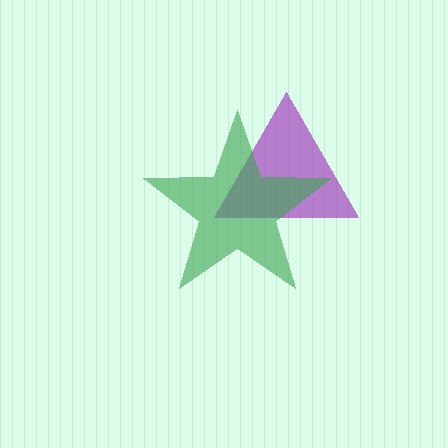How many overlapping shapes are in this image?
There are 2 overlapping shapes in the image.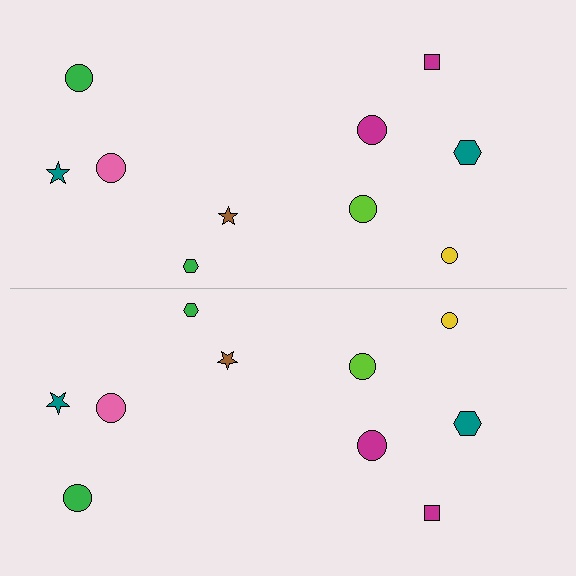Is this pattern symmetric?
Yes, this pattern has bilateral (reflection) symmetry.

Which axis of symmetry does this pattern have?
The pattern has a horizontal axis of symmetry running through the center of the image.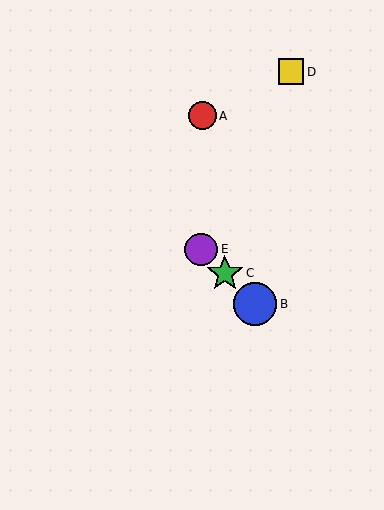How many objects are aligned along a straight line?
3 objects (B, C, E) are aligned along a straight line.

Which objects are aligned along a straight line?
Objects B, C, E are aligned along a straight line.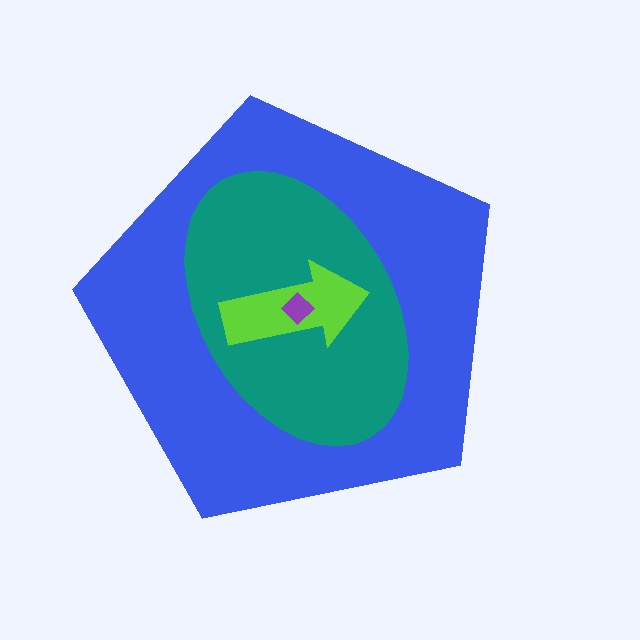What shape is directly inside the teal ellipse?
The lime arrow.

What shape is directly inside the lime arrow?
The purple diamond.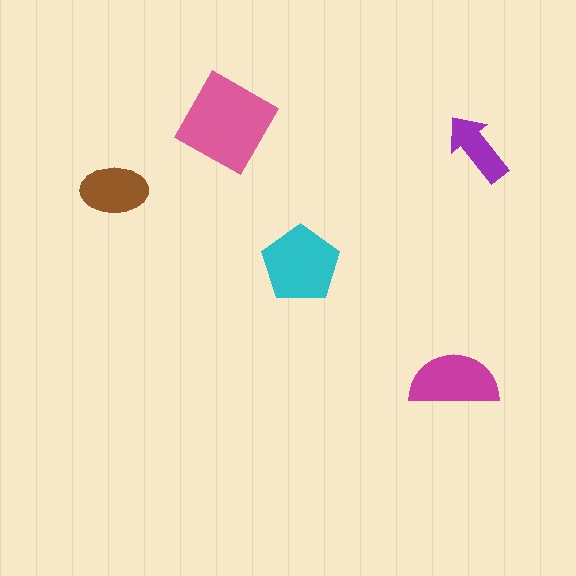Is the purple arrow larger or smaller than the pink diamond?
Smaller.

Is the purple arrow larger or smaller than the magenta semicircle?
Smaller.